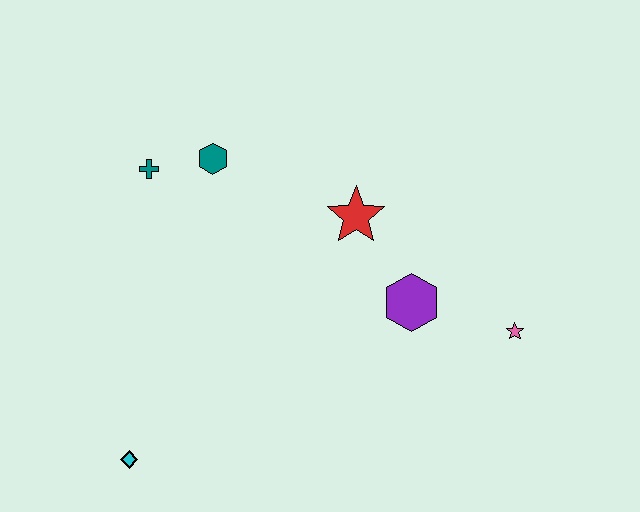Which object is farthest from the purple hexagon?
The cyan diamond is farthest from the purple hexagon.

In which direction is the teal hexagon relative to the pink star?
The teal hexagon is to the left of the pink star.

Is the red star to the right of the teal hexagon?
Yes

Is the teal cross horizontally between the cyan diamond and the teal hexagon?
Yes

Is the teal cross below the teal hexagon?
Yes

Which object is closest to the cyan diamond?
The teal cross is closest to the cyan diamond.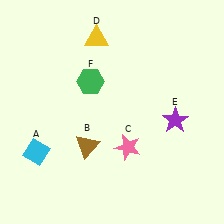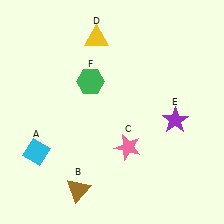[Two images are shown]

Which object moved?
The brown triangle (B) moved down.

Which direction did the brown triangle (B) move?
The brown triangle (B) moved down.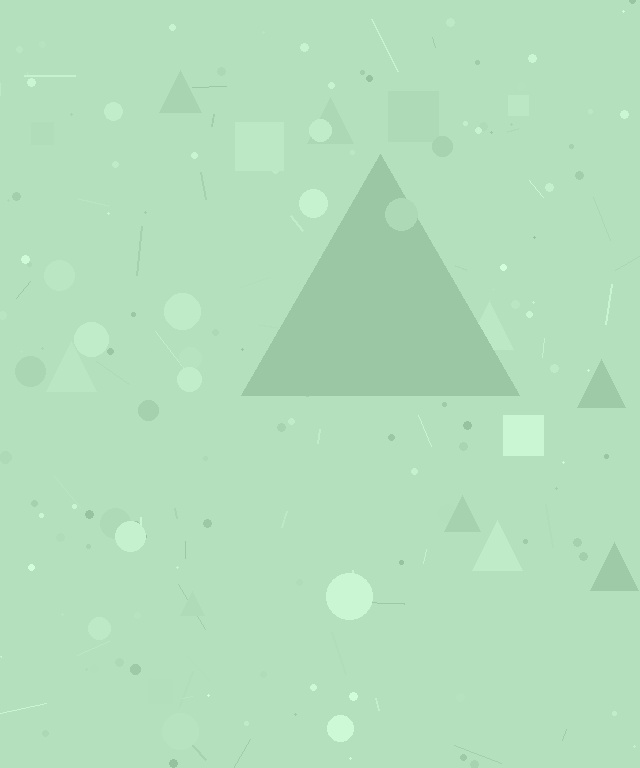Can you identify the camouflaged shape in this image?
The camouflaged shape is a triangle.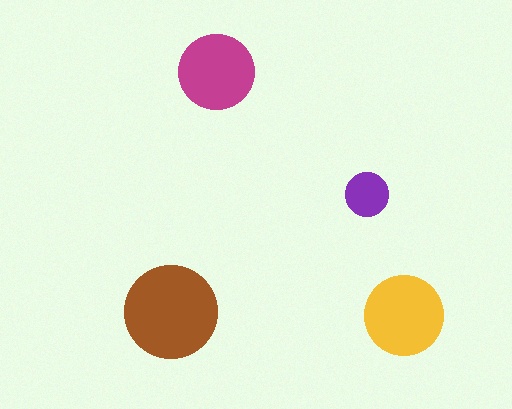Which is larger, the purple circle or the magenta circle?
The magenta one.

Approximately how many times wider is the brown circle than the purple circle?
About 2 times wider.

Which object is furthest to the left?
The brown circle is leftmost.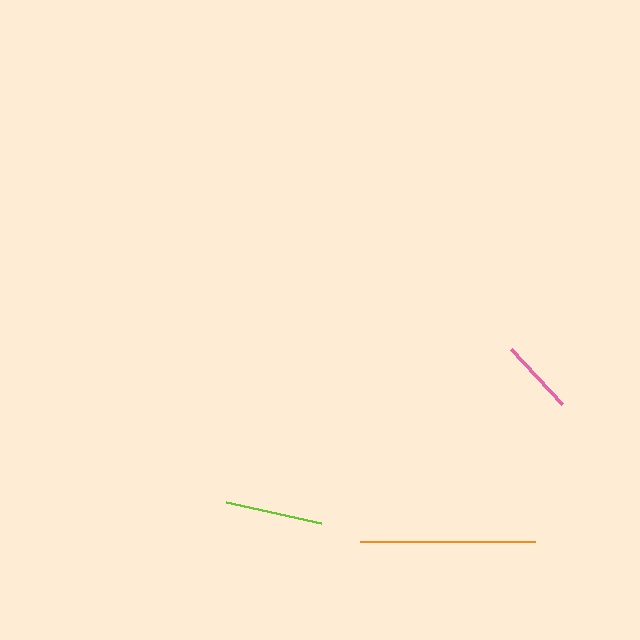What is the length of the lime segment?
The lime segment is approximately 97 pixels long.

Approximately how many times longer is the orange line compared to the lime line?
The orange line is approximately 1.8 times the length of the lime line.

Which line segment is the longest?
The orange line is the longest at approximately 175 pixels.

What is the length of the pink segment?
The pink segment is approximately 75 pixels long.